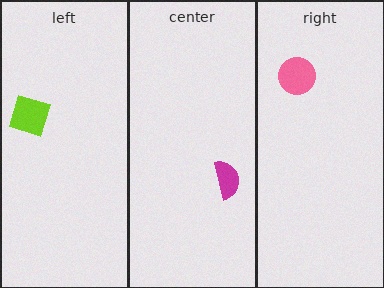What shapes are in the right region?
The pink circle.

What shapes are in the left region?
The lime square.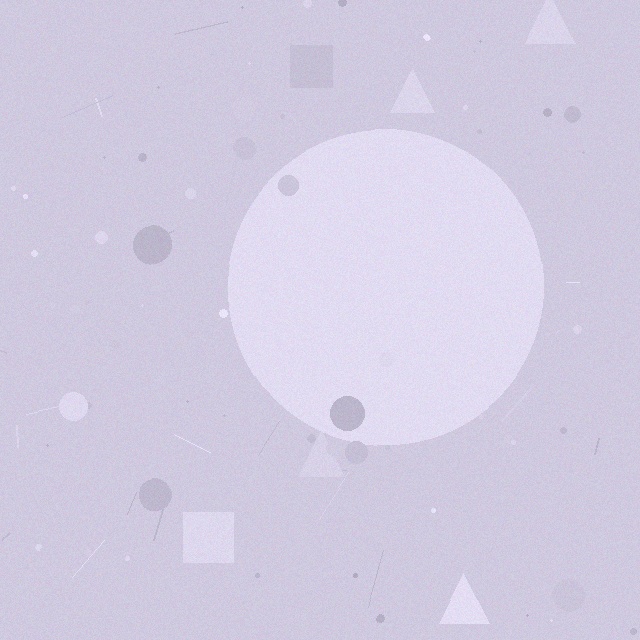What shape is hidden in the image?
A circle is hidden in the image.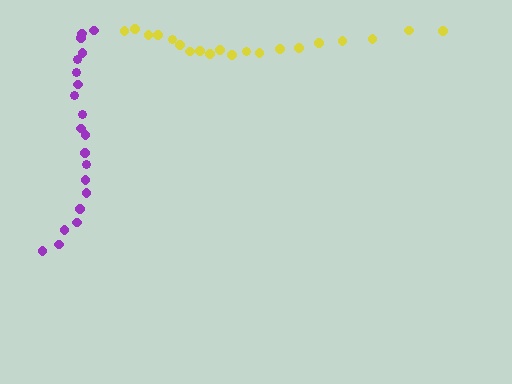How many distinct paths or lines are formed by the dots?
There are 2 distinct paths.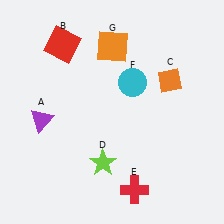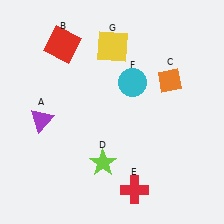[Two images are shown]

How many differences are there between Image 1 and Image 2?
There is 1 difference between the two images.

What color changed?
The square (G) changed from orange in Image 1 to yellow in Image 2.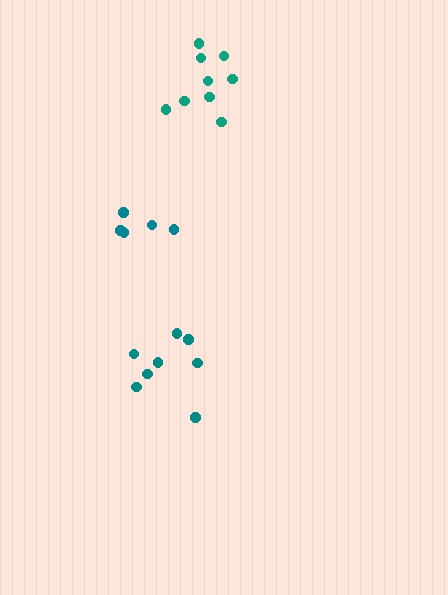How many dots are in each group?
Group 1: 8 dots, Group 2: 5 dots, Group 3: 9 dots (22 total).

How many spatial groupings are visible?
There are 3 spatial groupings.